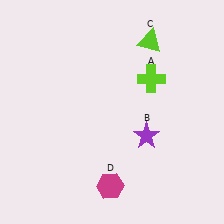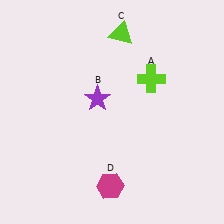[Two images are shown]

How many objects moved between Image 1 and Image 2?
2 objects moved between the two images.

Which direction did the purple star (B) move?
The purple star (B) moved left.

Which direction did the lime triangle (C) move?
The lime triangle (C) moved left.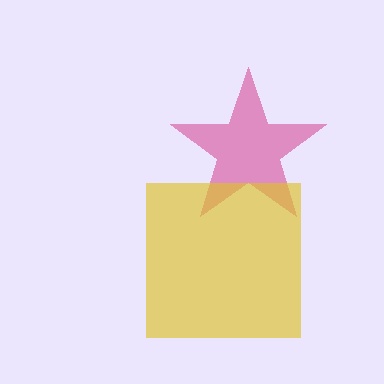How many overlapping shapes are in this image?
There are 2 overlapping shapes in the image.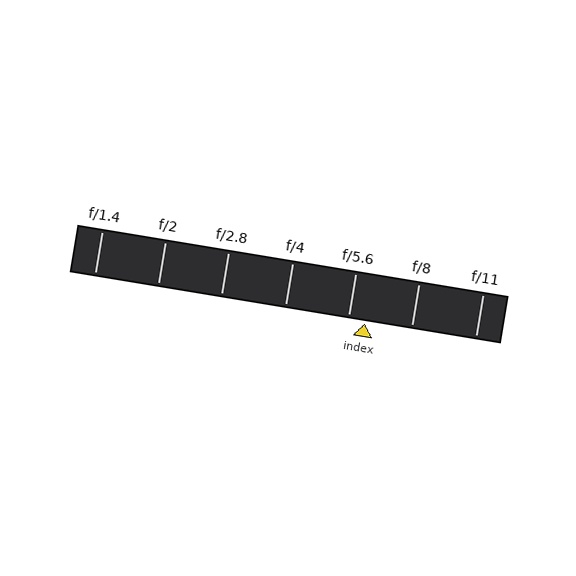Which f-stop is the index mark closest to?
The index mark is closest to f/5.6.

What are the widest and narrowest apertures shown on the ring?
The widest aperture shown is f/1.4 and the narrowest is f/11.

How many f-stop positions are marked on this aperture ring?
There are 7 f-stop positions marked.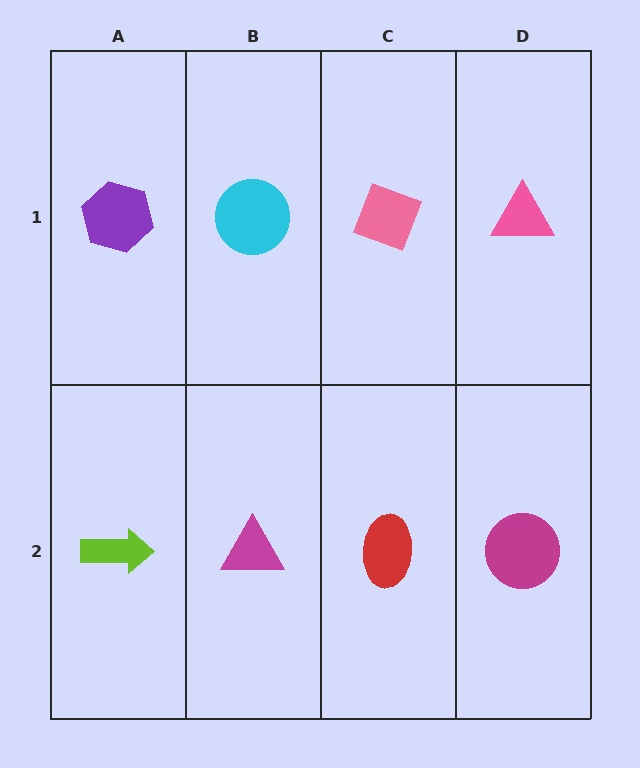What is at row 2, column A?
A lime arrow.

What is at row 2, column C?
A red ellipse.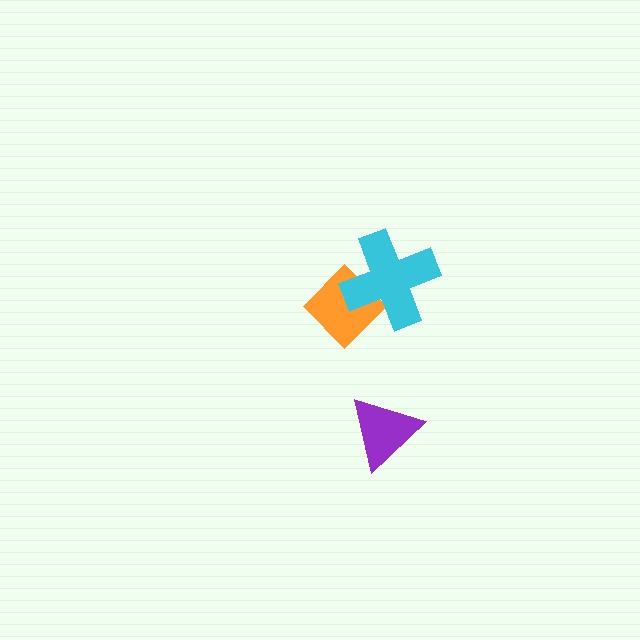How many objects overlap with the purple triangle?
0 objects overlap with the purple triangle.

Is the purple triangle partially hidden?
No, no other shape covers it.